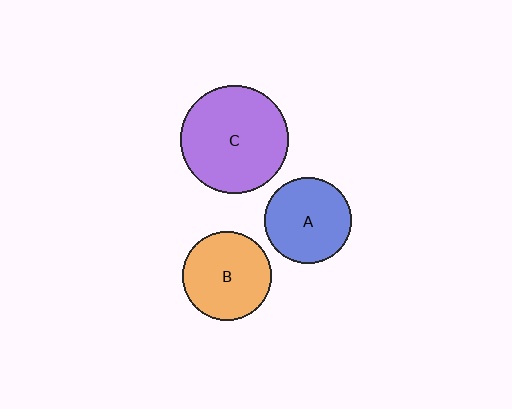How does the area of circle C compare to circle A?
Approximately 1.6 times.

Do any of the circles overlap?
No, none of the circles overlap.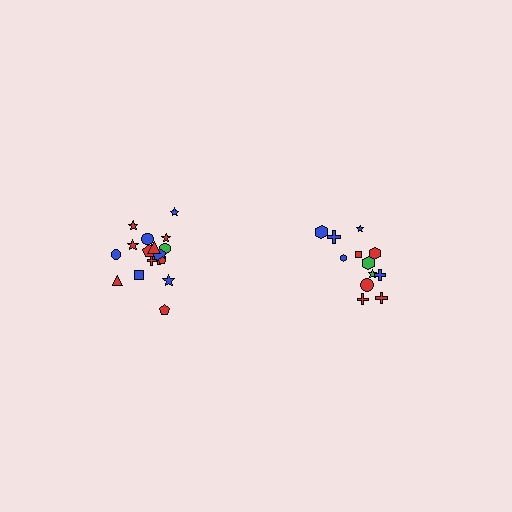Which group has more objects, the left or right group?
The left group.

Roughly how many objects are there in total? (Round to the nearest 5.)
Roughly 30 objects in total.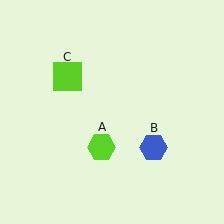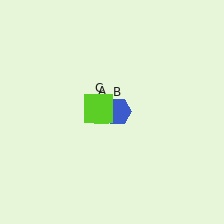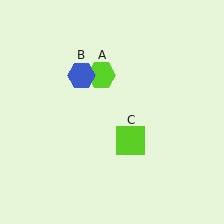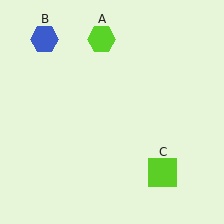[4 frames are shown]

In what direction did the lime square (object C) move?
The lime square (object C) moved down and to the right.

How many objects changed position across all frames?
3 objects changed position: lime hexagon (object A), blue hexagon (object B), lime square (object C).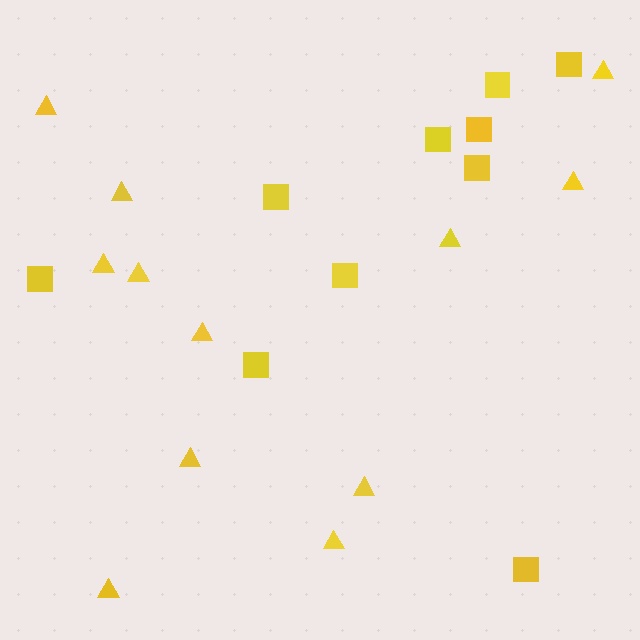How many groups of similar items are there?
There are 2 groups: one group of squares (10) and one group of triangles (12).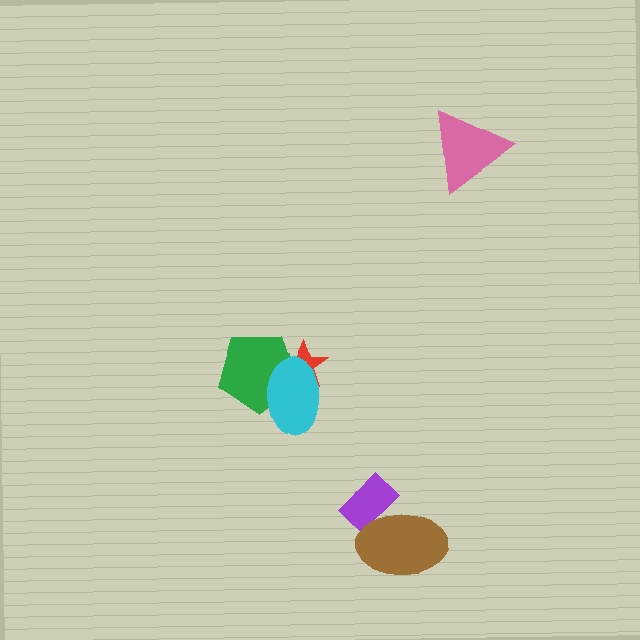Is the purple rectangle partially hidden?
Yes, it is partially covered by another shape.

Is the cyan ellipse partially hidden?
No, no other shape covers it.